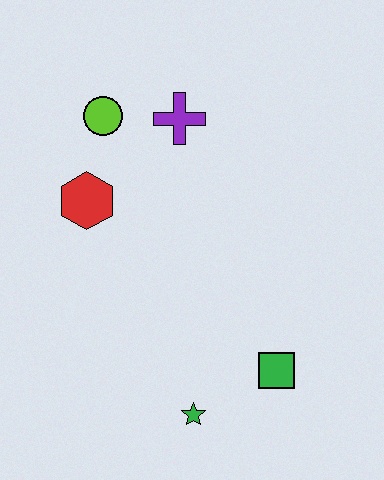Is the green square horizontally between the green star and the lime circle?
No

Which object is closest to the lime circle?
The purple cross is closest to the lime circle.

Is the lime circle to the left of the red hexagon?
No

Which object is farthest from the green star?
The lime circle is farthest from the green star.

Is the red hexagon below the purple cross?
Yes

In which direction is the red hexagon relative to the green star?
The red hexagon is above the green star.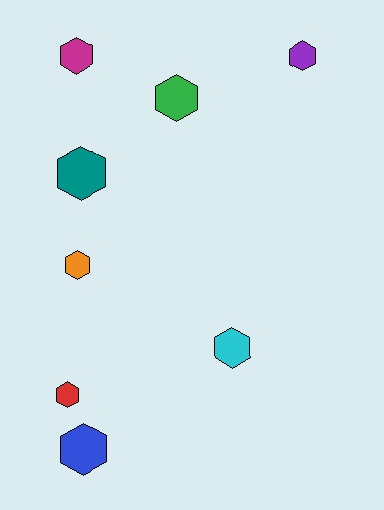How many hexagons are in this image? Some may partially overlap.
There are 8 hexagons.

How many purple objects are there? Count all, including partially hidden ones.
There is 1 purple object.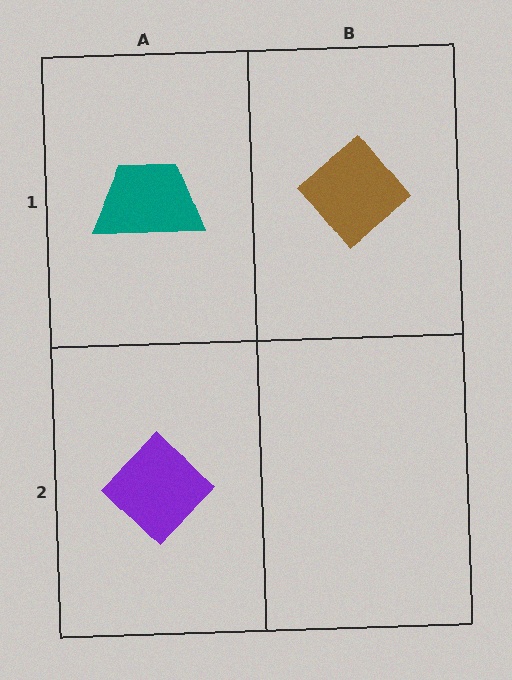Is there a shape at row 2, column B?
No, that cell is empty.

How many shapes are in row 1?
2 shapes.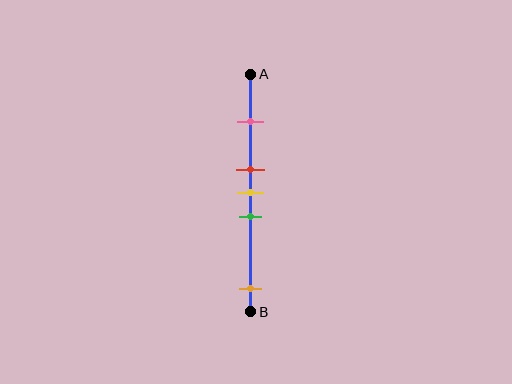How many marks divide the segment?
There are 5 marks dividing the segment.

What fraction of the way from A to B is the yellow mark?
The yellow mark is approximately 50% (0.5) of the way from A to B.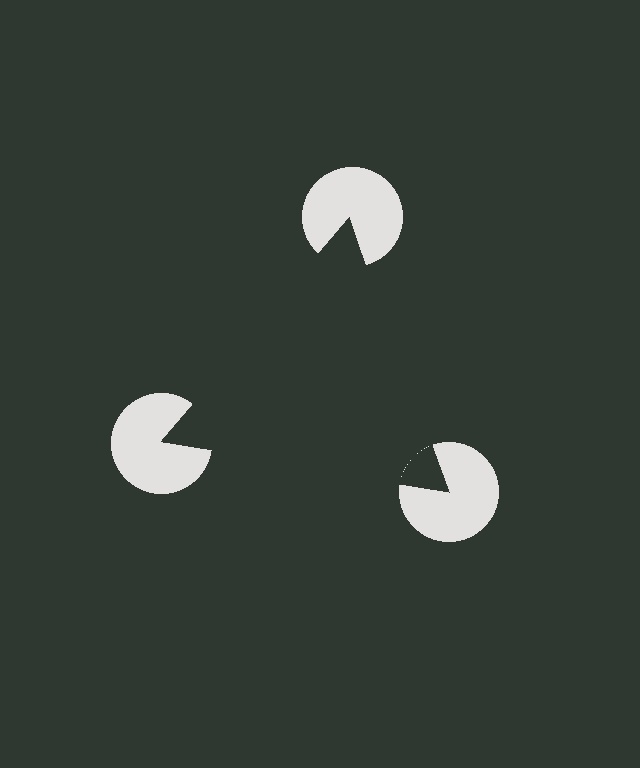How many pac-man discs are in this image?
There are 3 — one at each vertex of the illusory triangle.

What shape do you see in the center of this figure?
An illusory triangle — its edges are inferred from the aligned wedge cuts in the pac-man discs, not physically drawn.